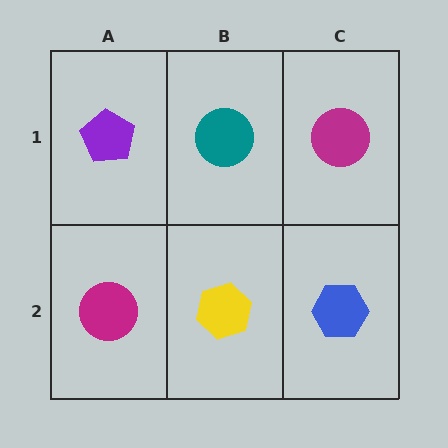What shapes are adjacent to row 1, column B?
A yellow hexagon (row 2, column B), a purple pentagon (row 1, column A), a magenta circle (row 1, column C).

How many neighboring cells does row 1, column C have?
2.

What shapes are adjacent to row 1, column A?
A magenta circle (row 2, column A), a teal circle (row 1, column B).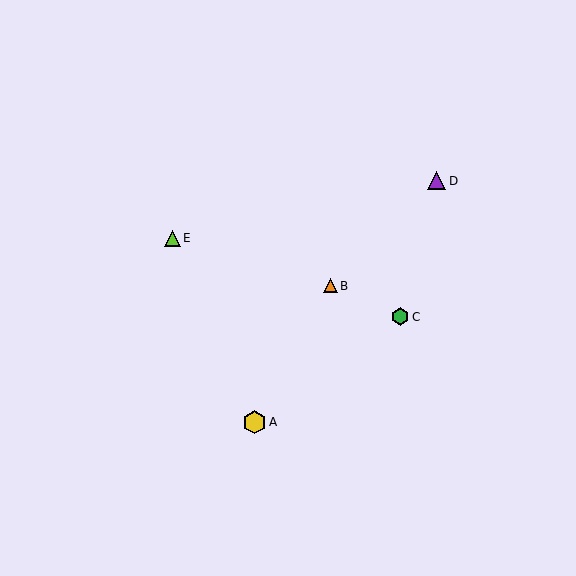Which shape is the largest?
The yellow hexagon (labeled A) is the largest.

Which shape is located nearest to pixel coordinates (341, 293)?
The orange triangle (labeled B) at (330, 286) is nearest to that location.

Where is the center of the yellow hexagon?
The center of the yellow hexagon is at (255, 422).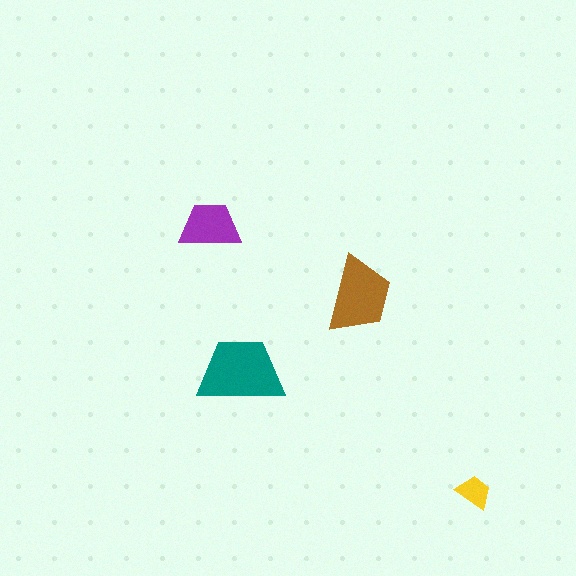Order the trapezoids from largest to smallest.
the teal one, the brown one, the purple one, the yellow one.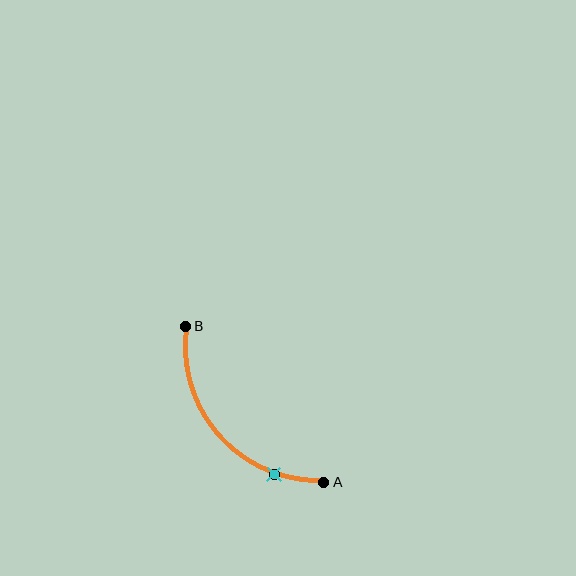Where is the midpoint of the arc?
The arc midpoint is the point on the curve farthest from the straight line joining A and B. It sits below and to the left of that line.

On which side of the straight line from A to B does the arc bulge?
The arc bulges below and to the left of the straight line connecting A and B.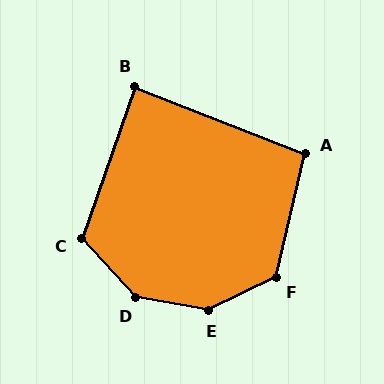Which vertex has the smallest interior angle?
B, at approximately 88 degrees.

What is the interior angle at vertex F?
Approximately 130 degrees (obtuse).